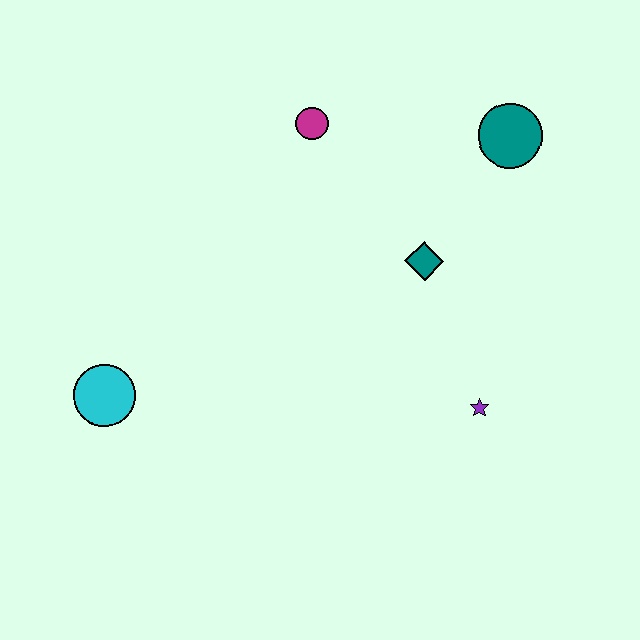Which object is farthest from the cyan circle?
The teal circle is farthest from the cyan circle.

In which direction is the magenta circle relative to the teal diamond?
The magenta circle is above the teal diamond.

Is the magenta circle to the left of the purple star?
Yes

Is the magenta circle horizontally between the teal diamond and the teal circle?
No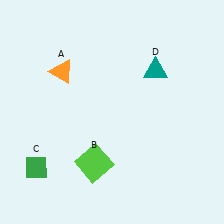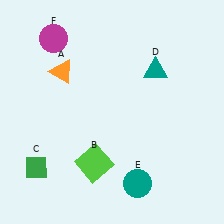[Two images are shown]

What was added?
A teal circle (E), a magenta circle (F) were added in Image 2.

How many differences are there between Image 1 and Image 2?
There are 2 differences between the two images.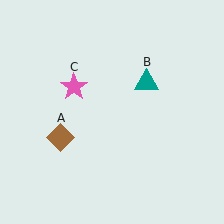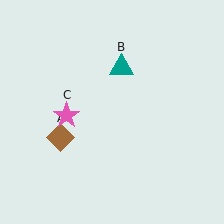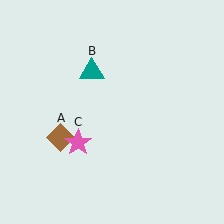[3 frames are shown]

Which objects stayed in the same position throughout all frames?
Brown diamond (object A) remained stationary.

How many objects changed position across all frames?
2 objects changed position: teal triangle (object B), pink star (object C).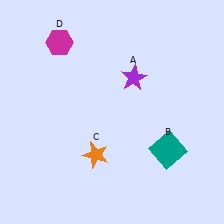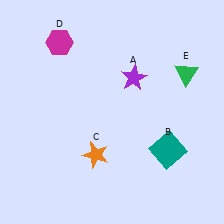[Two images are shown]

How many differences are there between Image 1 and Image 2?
There is 1 difference between the two images.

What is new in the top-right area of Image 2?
A green triangle (E) was added in the top-right area of Image 2.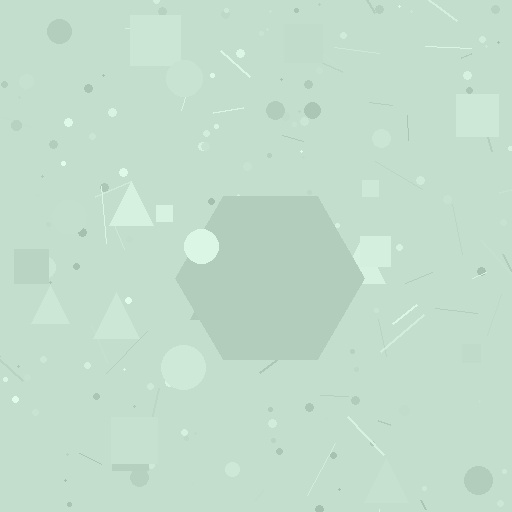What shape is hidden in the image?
A hexagon is hidden in the image.